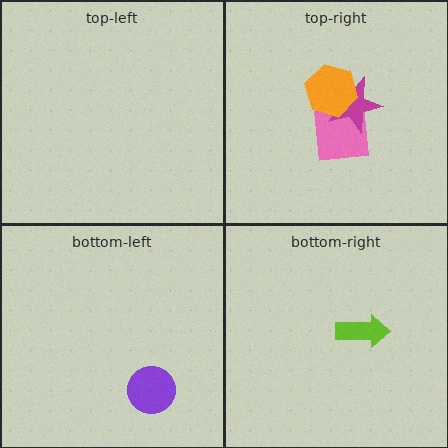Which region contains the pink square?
The top-right region.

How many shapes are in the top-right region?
3.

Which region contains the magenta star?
The top-right region.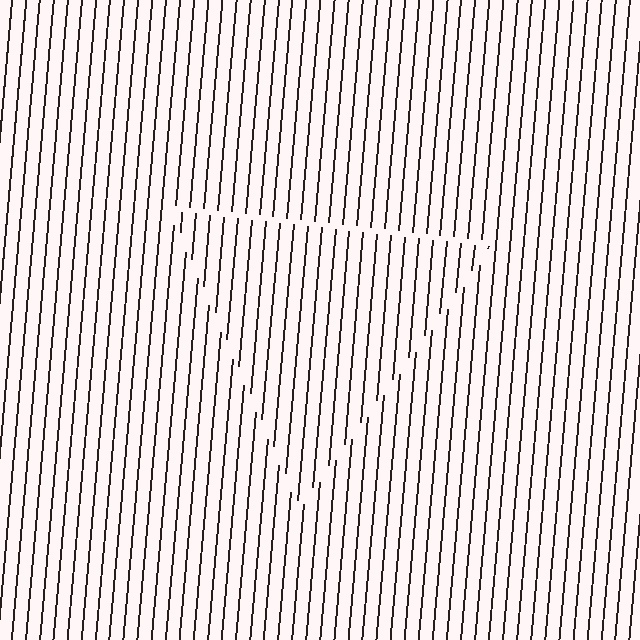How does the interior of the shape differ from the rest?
The interior of the shape contains the same grating, shifted by half a period — the contour is defined by the phase discontinuity where line-ends from the inner and outer gratings abut.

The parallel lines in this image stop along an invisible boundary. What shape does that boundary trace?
An illusory triangle. The interior of the shape contains the same grating, shifted by half a period — the contour is defined by the phase discontinuity where line-ends from the inner and outer gratings abut.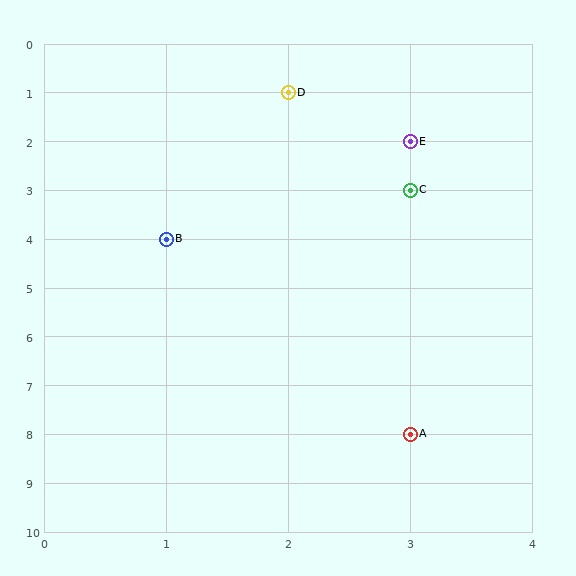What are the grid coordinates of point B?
Point B is at grid coordinates (1, 4).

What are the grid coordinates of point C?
Point C is at grid coordinates (3, 3).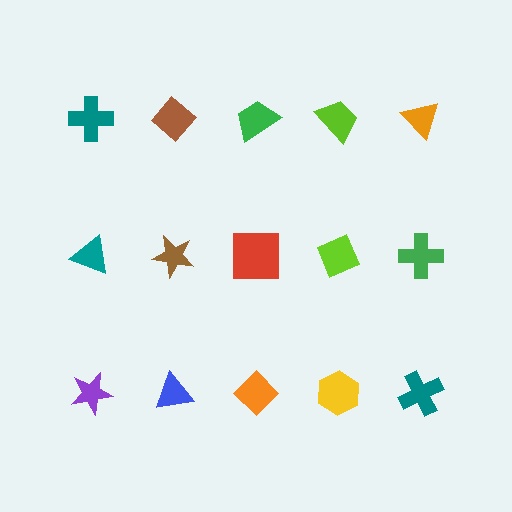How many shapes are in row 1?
5 shapes.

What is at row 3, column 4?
A yellow hexagon.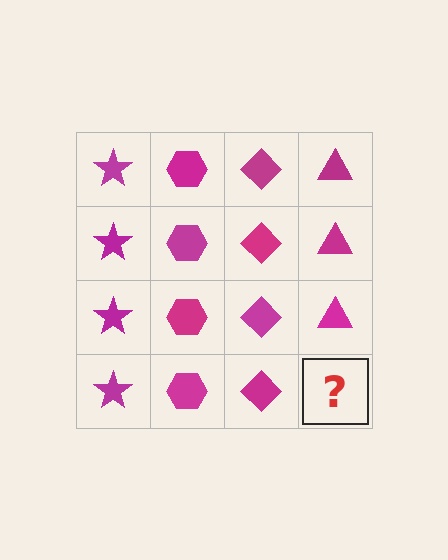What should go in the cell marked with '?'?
The missing cell should contain a magenta triangle.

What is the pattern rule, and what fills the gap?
The rule is that each column has a consistent shape. The gap should be filled with a magenta triangle.